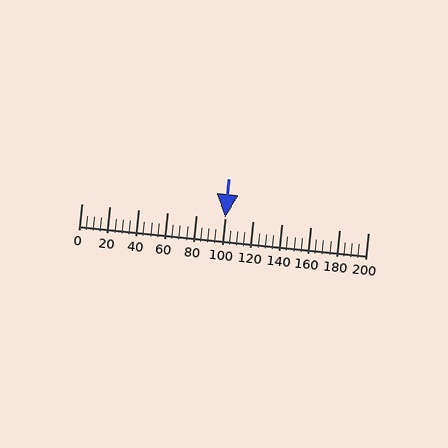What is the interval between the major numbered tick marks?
The major tick marks are spaced 20 units apart.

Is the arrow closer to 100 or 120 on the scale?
The arrow is closer to 100.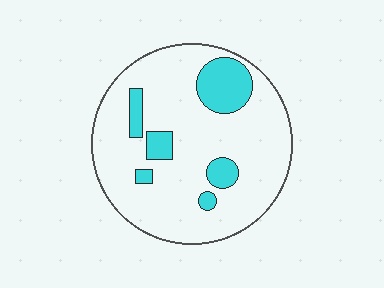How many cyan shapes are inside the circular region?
6.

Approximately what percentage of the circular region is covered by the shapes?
Approximately 15%.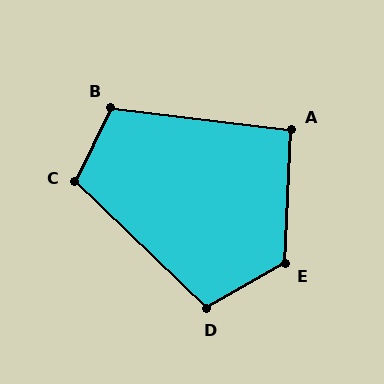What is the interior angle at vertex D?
Approximately 106 degrees (obtuse).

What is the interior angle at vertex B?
Approximately 109 degrees (obtuse).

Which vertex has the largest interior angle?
E, at approximately 123 degrees.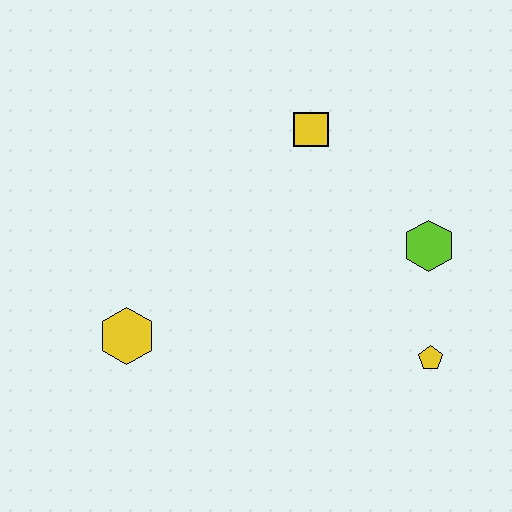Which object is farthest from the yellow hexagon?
The lime hexagon is farthest from the yellow hexagon.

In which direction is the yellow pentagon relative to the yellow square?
The yellow pentagon is below the yellow square.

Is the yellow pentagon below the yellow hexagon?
Yes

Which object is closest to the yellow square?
The lime hexagon is closest to the yellow square.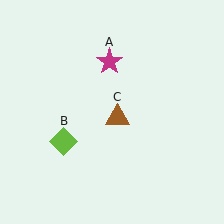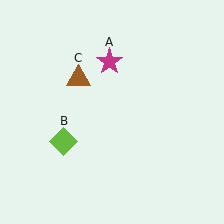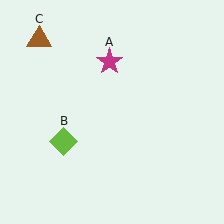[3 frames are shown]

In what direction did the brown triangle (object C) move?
The brown triangle (object C) moved up and to the left.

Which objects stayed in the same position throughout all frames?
Magenta star (object A) and lime diamond (object B) remained stationary.